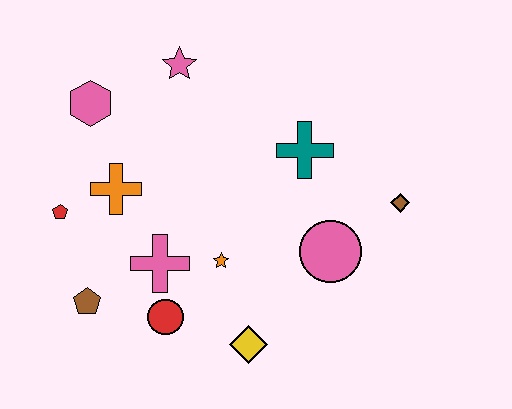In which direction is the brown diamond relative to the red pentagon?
The brown diamond is to the right of the red pentagon.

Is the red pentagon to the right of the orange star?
No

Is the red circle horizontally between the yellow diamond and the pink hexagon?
Yes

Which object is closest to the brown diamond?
The pink circle is closest to the brown diamond.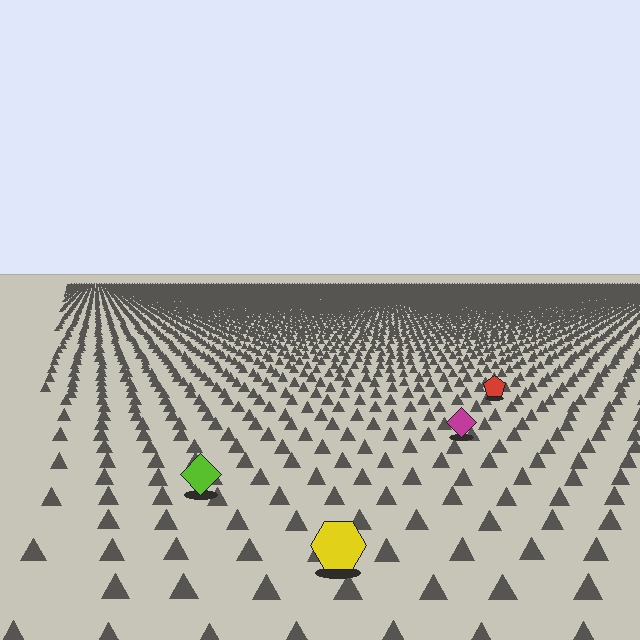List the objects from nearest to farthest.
From nearest to farthest: the yellow hexagon, the lime diamond, the magenta diamond, the red pentagon.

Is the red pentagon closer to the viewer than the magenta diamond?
No. The magenta diamond is closer — you can tell from the texture gradient: the ground texture is coarser near it.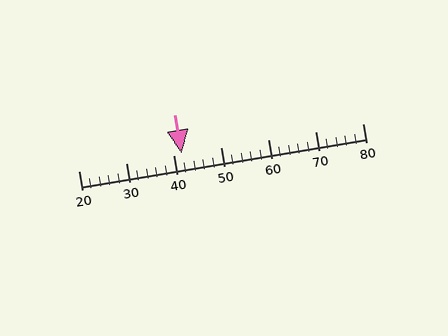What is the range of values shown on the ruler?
The ruler shows values from 20 to 80.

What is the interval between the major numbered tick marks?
The major tick marks are spaced 10 units apart.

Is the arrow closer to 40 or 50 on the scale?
The arrow is closer to 40.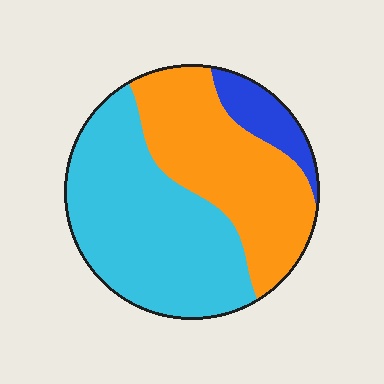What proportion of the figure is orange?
Orange covers 40% of the figure.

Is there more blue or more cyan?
Cyan.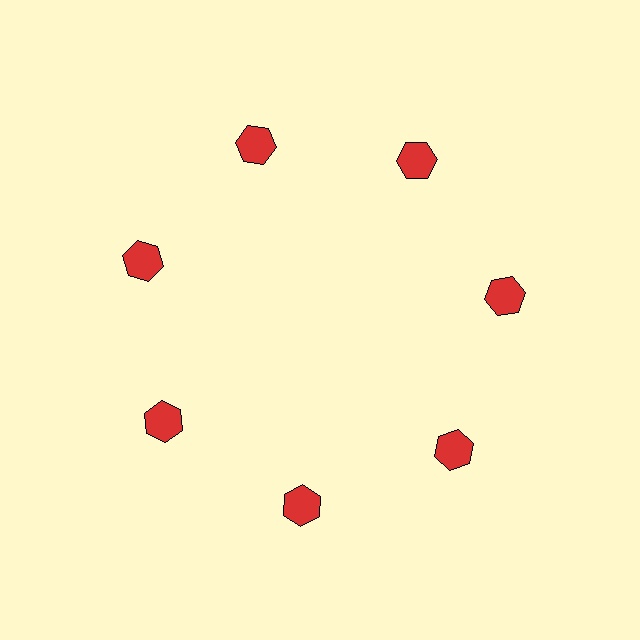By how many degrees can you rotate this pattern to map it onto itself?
The pattern maps onto itself every 51 degrees of rotation.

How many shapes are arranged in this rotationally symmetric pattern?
There are 7 shapes, arranged in 7 groups of 1.